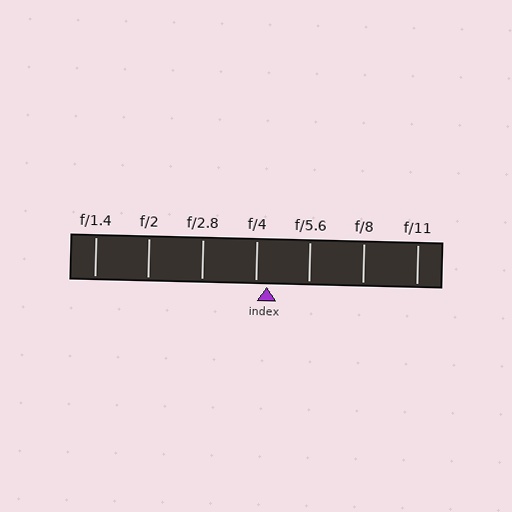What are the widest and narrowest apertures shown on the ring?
The widest aperture shown is f/1.4 and the narrowest is f/11.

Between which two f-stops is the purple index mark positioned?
The index mark is between f/4 and f/5.6.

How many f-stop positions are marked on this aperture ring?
There are 7 f-stop positions marked.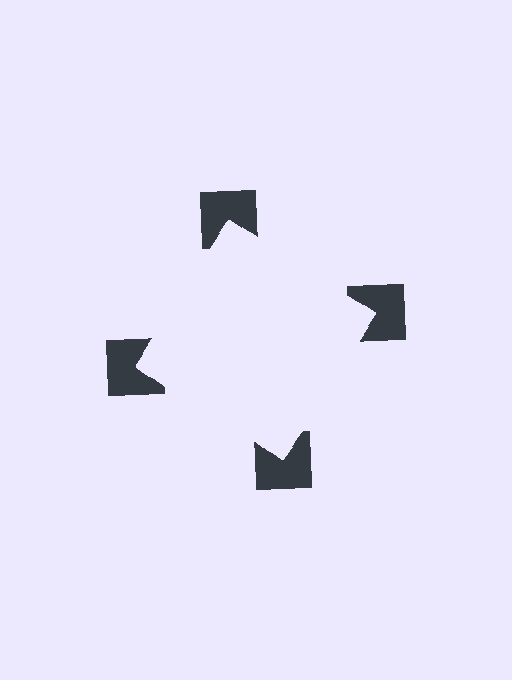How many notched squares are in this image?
There are 4 — one at each vertex of the illusory square.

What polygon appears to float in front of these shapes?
An illusory square — its edges are inferred from the aligned wedge cuts in the notched squares, not physically drawn.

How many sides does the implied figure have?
4 sides.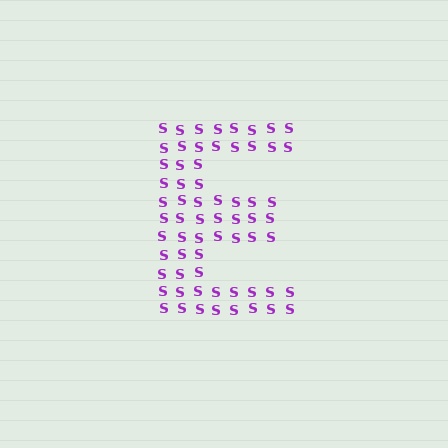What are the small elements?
The small elements are letter S's.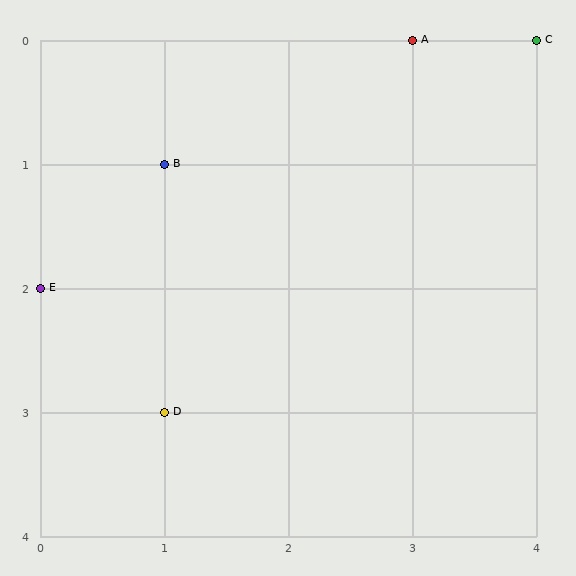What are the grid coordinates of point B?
Point B is at grid coordinates (1, 1).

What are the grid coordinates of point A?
Point A is at grid coordinates (3, 0).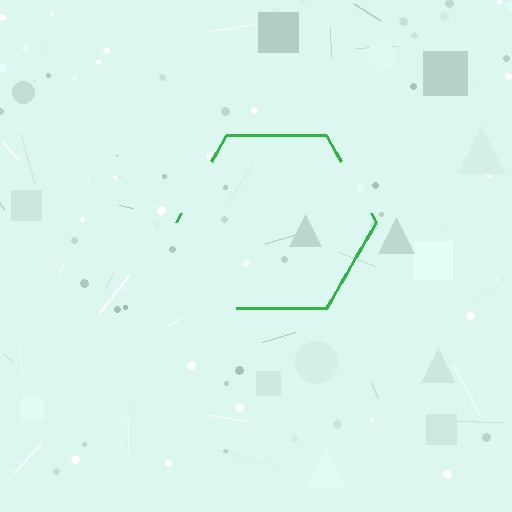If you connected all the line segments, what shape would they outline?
They would outline a hexagon.